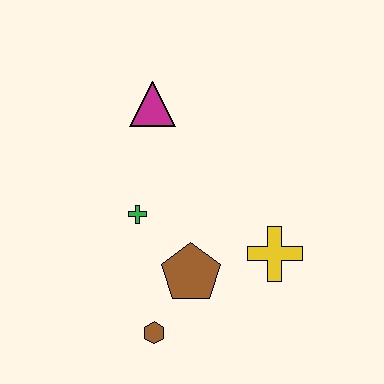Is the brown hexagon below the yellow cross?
Yes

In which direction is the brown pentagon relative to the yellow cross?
The brown pentagon is to the left of the yellow cross.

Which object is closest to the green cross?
The brown pentagon is closest to the green cross.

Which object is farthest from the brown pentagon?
The magenta triangle is farthest from the brown pentagon.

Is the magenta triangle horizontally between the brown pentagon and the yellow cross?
No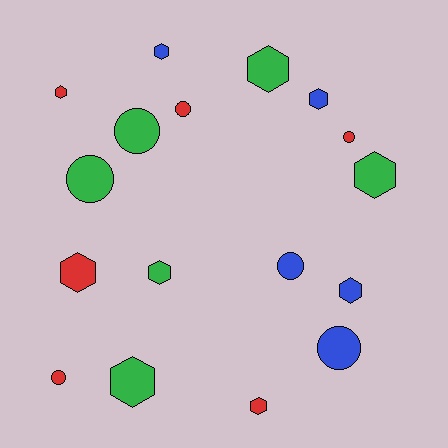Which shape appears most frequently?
Hexagon, with 10 objects.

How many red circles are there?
There are 3 red circles.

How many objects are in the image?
There are 17 objects.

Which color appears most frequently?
Red, with 6 objects.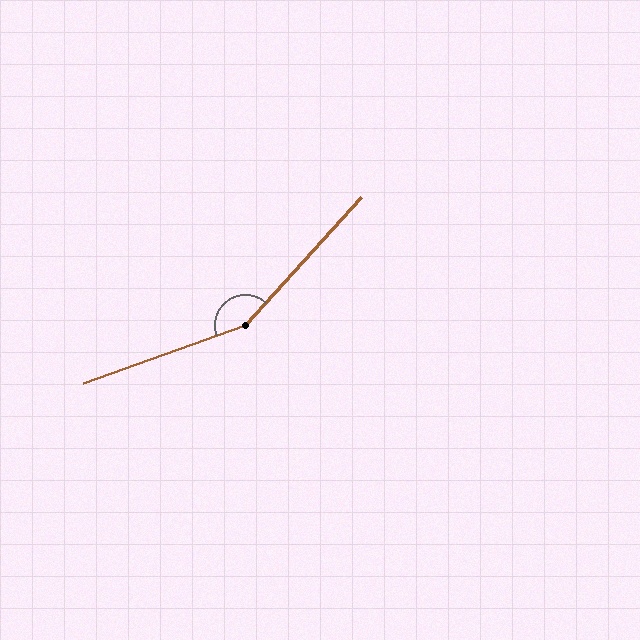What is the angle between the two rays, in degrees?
Approximately 152 degrees.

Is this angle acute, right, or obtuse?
It is obtuse.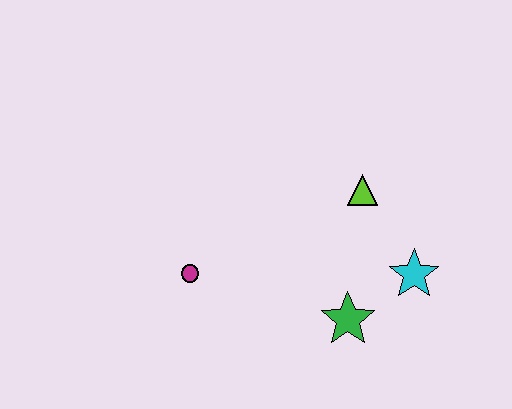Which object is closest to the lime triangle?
The cyan star is closest to the lime triangle.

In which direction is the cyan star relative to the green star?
The cyan star is to the right of the green star.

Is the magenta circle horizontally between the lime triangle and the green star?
No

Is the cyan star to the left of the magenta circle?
No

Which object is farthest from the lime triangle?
The magenta circle is farthest from the lime triangle.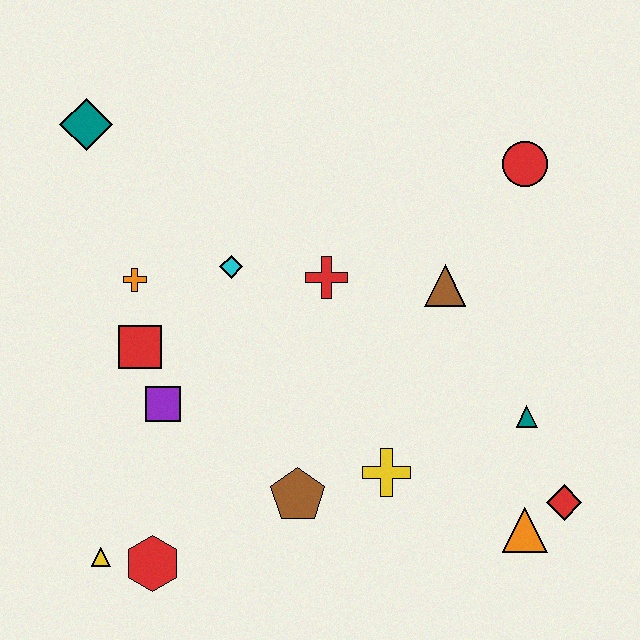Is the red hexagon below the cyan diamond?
Yes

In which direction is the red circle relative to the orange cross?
The red circle is to the right of the orange cross.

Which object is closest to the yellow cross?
The brown pentagon is closest to the yellow cross.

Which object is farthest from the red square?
The red diamond is farthest from the red square.